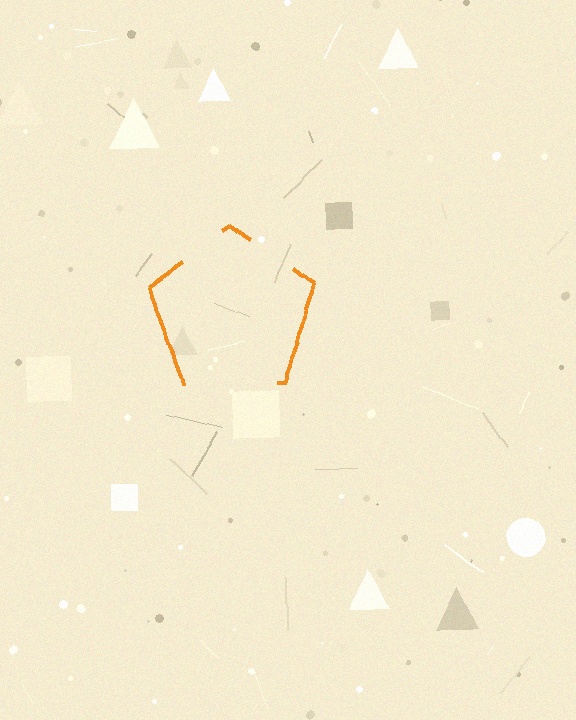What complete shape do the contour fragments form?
The contour fragments form a pentagon.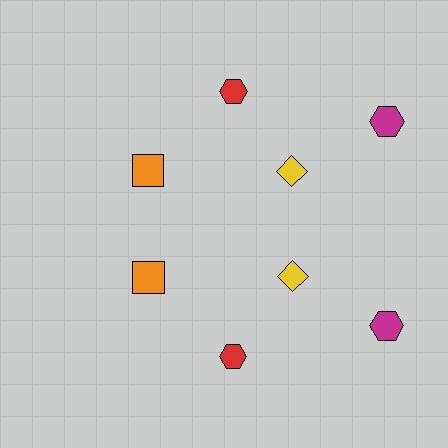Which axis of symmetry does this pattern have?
The pattern has a horizontal axis of symmetry running through the center of the image.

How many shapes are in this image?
There are 8 shapes in this image.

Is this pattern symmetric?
Yes, this pattern has bilateral (reflection) symmetry.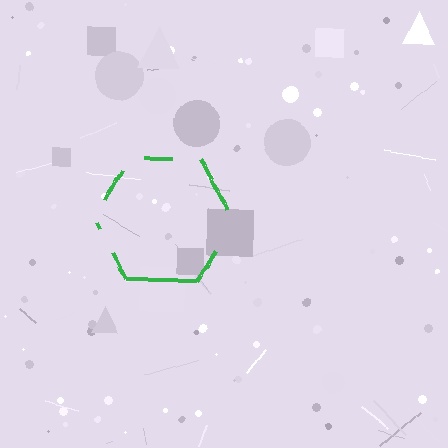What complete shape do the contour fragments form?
The contour fragments form a hexagon.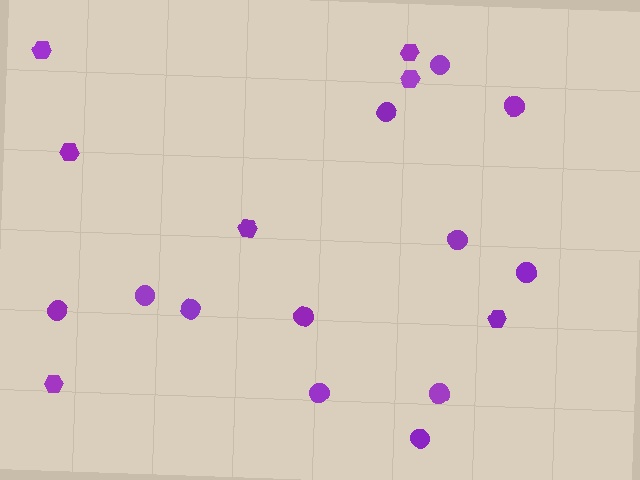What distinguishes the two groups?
There are 2 groups: one group of hexagons (7) and one group of circles (12).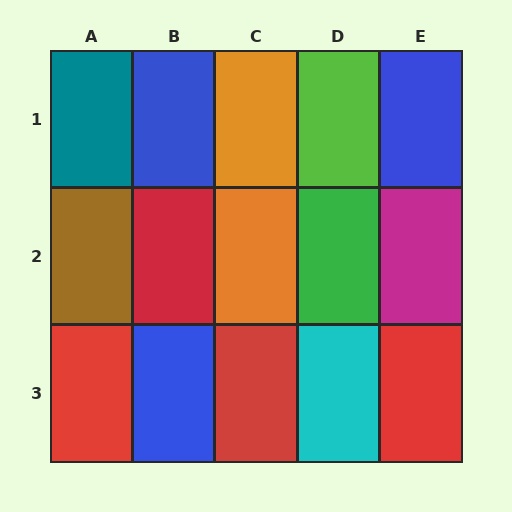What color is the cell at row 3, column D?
Cyan.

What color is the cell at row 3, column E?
Red.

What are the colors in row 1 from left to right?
Teal, blue, orange, lime, blue.